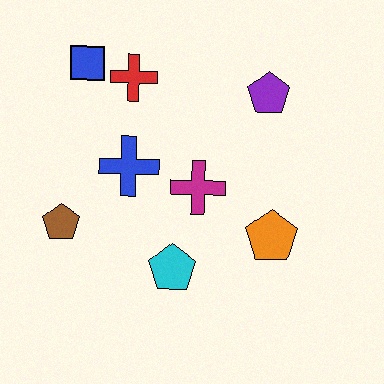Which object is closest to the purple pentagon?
The magenta cross is closest to the purple pentagon.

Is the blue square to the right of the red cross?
No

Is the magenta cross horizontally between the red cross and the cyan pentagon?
No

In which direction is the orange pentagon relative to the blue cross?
The orange pentagon is to the right of the blue cross.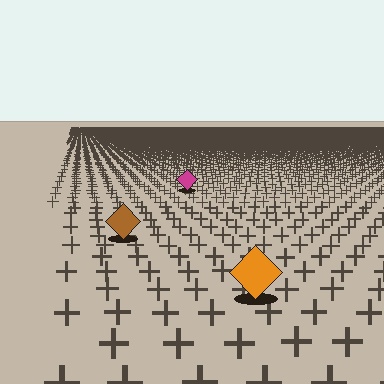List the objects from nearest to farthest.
From nearest to farthest: the orange diamond, the brown diamond, the magenta diamond.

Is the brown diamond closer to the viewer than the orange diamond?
No. The orange diamond is closer — you can tell from the texture gradient: the ground texture is coarser near it.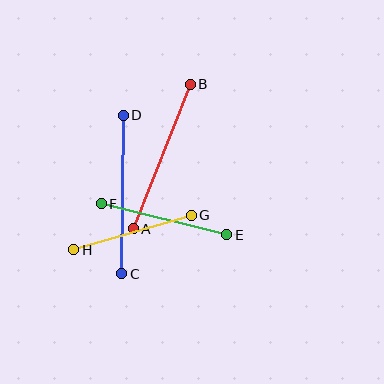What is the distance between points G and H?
The distance is approximately 123 pixels.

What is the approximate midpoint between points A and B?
The midpoint is at approximately (162, 156) pixels.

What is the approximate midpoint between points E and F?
The midpoint is at approximately (164, 219) pixels.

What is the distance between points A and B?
The distance is approximately 155 pixels.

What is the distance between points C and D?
The distance is approximately 158 pixels.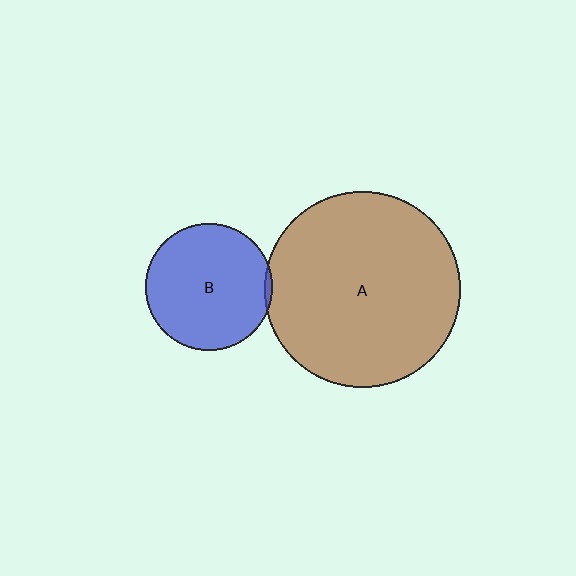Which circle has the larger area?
Circle A (brown).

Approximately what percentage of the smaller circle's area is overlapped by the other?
Approximately 5%.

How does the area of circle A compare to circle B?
Approximately 2.4 times.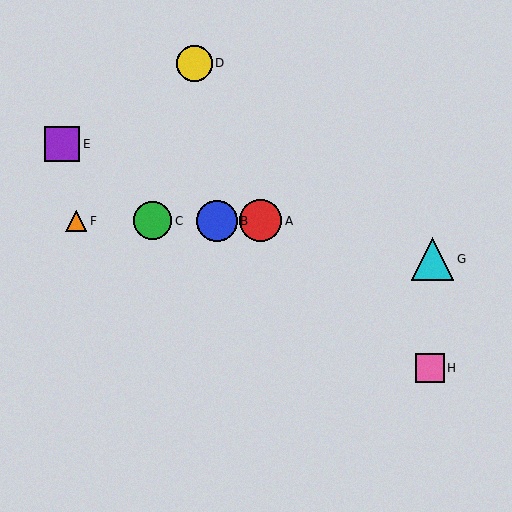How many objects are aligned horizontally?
4 objects (A, B, C, F) are aligned horizontally.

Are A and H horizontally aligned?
No, A is at y≈221 and H is at y≈368.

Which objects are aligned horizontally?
Objects A, B, C, F are aligned horizontally.